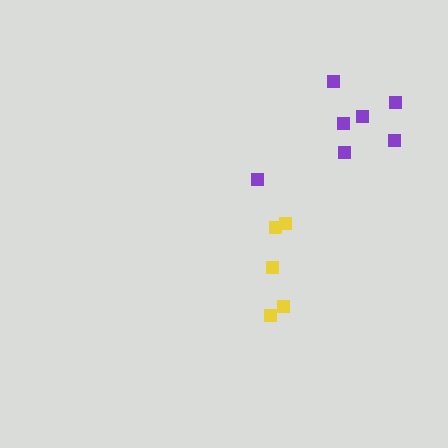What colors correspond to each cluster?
The clusters are colored: yellow, purple.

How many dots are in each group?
Group 1: 5 dots, Group 2: 7 dots (12 total).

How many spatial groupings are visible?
There are 2 spatial groupings.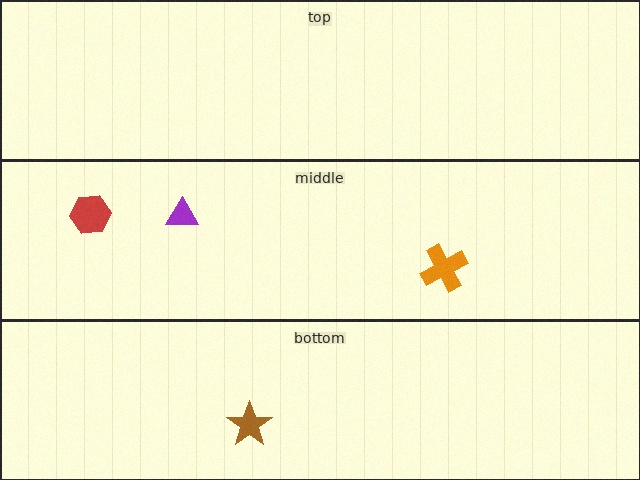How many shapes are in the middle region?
3.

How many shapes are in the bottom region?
1.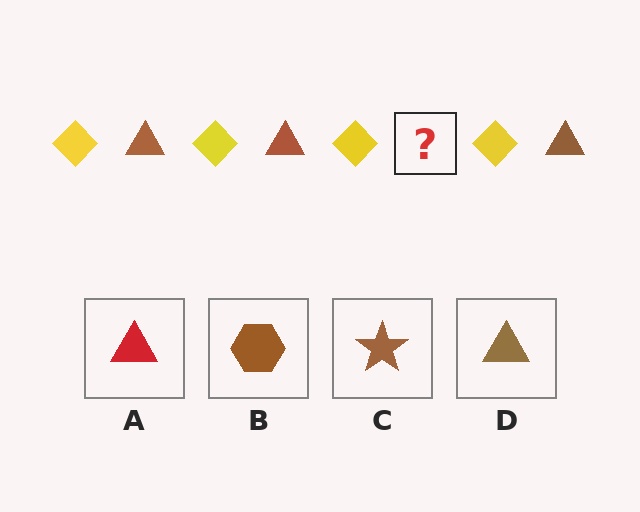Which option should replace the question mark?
Option D.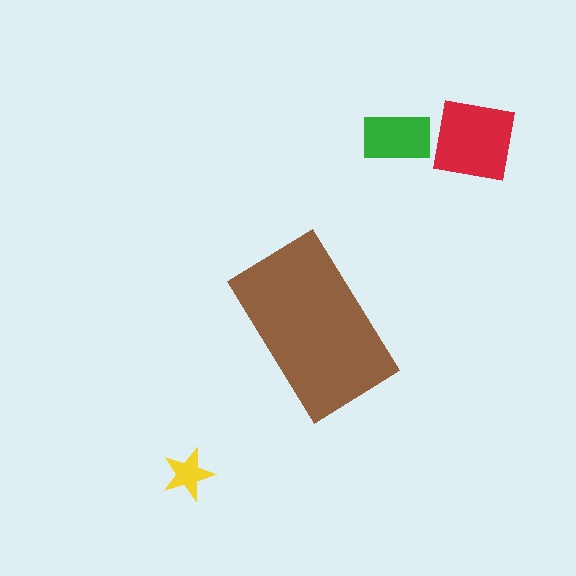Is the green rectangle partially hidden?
No, the green rectangle is fully visible.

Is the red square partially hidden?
No, the red square is fully visible.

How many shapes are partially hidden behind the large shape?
0 shapes are partially hidden.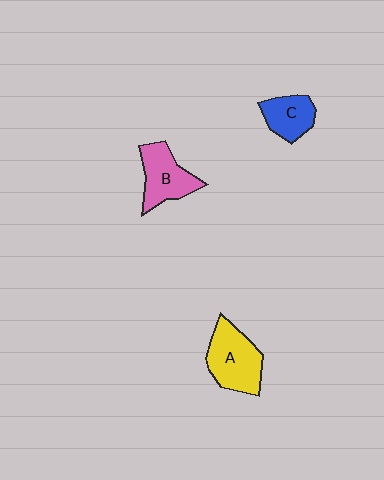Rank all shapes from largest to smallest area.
From largest to smallest: A (yellow), B (pink), C (blue).